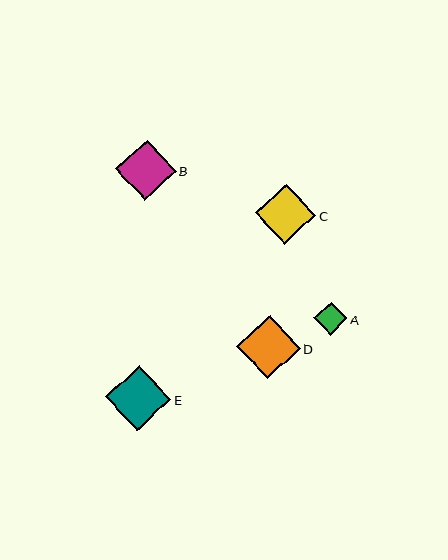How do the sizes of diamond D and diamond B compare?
Diamond D and diamond B are approximately the same size.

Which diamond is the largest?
Diamond E is the largest with a size of approximately 65 pixels.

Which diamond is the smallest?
Diamond A is the smallest with a size of approximately 33 pixels.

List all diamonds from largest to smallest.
From largest to smallest: E, D, C, B, A.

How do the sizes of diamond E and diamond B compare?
Diamond E and diamond B are approximately the same size.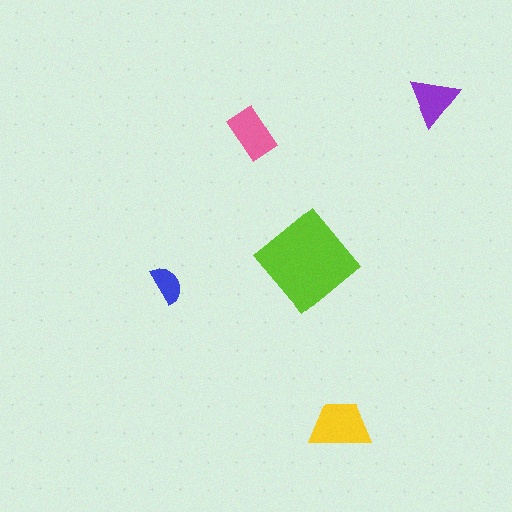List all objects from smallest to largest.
The blue semicircle, the purple triangle, the pink rectangle, the yellow trapezoid, the lime diamond.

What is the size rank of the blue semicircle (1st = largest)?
5th.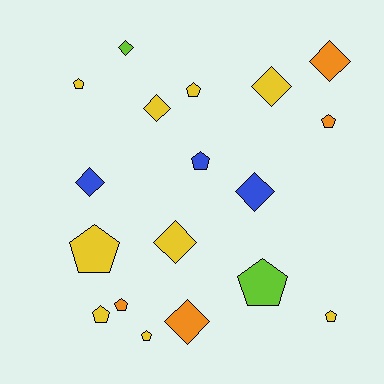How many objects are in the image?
There are 18 objects.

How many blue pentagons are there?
There is 1 blue pentagon.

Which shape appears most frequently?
Pentagon, with 10 objects.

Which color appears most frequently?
Yellow, with 9 objects.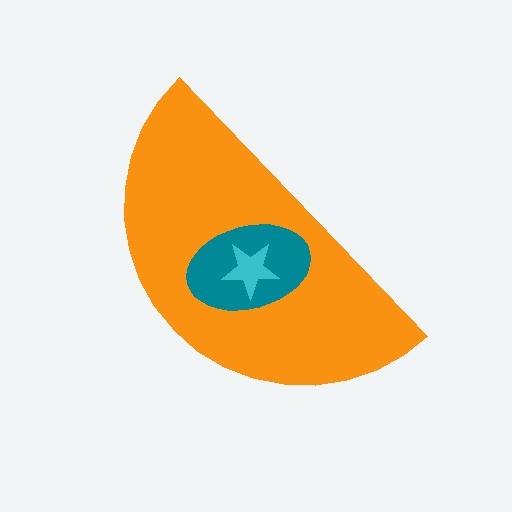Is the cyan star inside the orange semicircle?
Yes.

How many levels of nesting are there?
3.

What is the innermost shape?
The cyan star.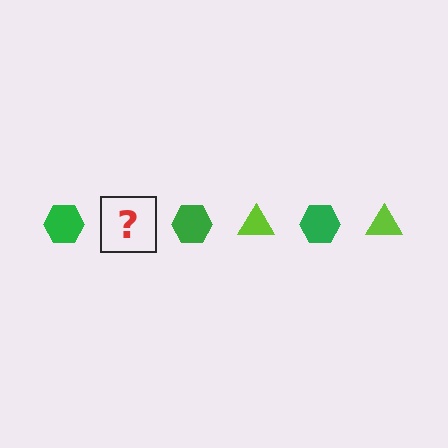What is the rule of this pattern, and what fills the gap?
The rule is that the pattern alternates between green hexagon and lime triangle. The gap should be filled with a lime triangle.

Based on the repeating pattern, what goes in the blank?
The blank should be a lime triangle.